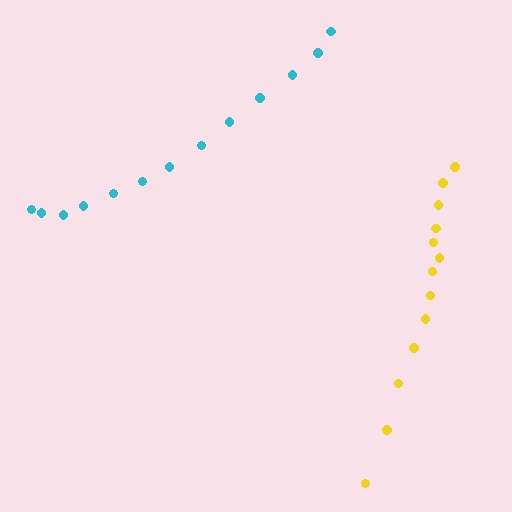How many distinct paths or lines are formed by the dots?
There are 2 distinct paths.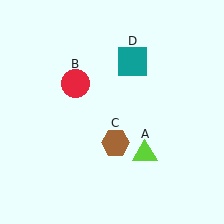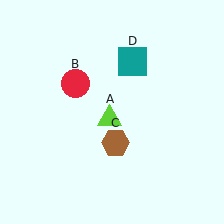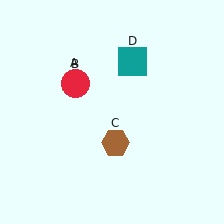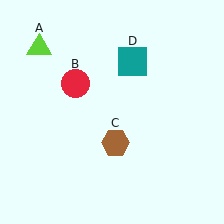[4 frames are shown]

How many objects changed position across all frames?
1 object changed position: lime triangle (object A).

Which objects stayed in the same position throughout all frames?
Red circle (object B) and brown hexagon (object C) and teal square (object D) remained stationary.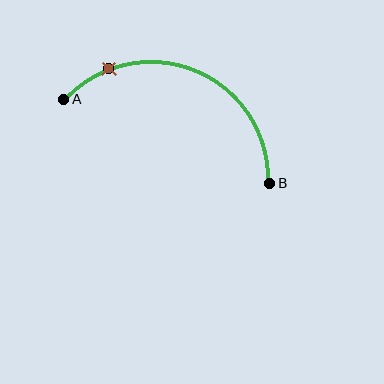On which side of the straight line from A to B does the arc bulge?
The arc bulges above the straight line connecting A and B.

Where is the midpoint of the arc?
The arc midpoint is the point on the curve farthest from the straight line joining A and B. It sits above that line.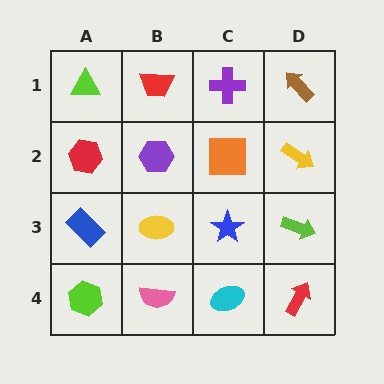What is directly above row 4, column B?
A yellow ellipse.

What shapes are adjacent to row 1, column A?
A red hexagon (row 2, column A), a red trapezoid (row 1, column B).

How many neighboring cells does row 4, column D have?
2.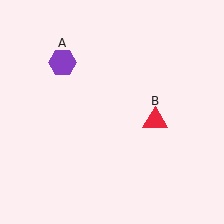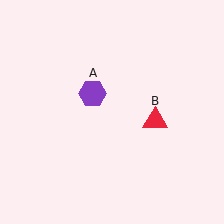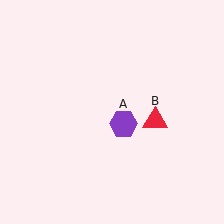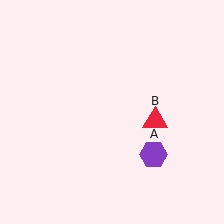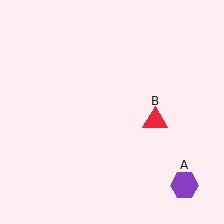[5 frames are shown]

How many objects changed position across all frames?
1 object changed position: purple hexagon (object A).